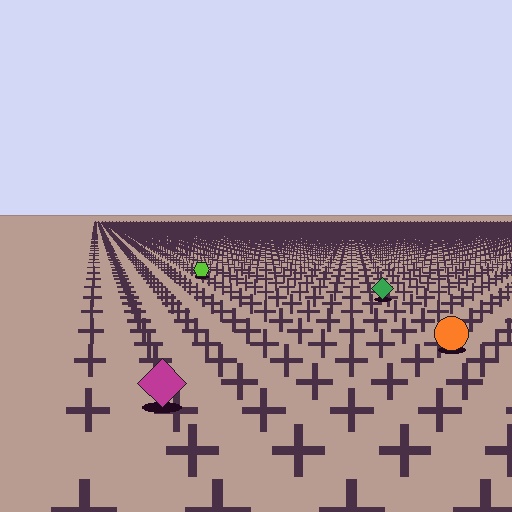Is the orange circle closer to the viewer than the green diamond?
Yes. The orange circle is closer — you can tell from the texture gradient: the ground texture is coarser near it.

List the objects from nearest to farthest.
From nearest to farthest: the magenta diamond, the orange circle, the green diamond, the lime hexagon.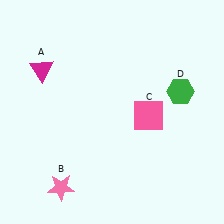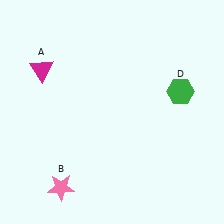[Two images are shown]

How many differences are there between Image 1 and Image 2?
There is 1 difference between the two images.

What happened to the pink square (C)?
The pink square (C) was removed in Image 2. It was in the bottom-right area of Image 1.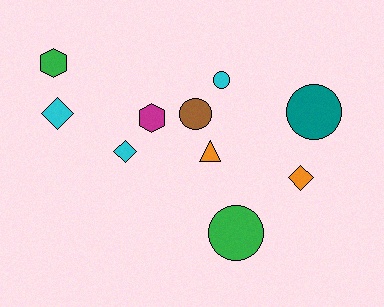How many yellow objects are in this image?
There are no yellow objects.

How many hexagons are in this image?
There are 2 hexagons.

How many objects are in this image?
There are 10 objects.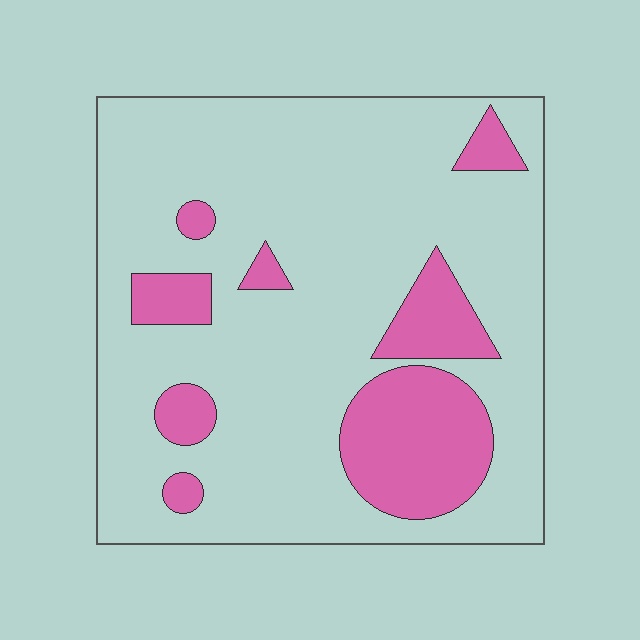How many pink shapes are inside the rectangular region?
8.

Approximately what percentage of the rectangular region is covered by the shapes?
Approximately 20%.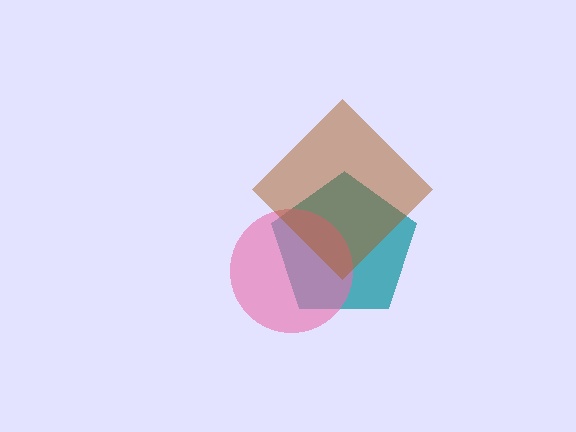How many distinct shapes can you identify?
There are 3 distinct shapes: a teal pentagon, a pink circle, a brown diamond.